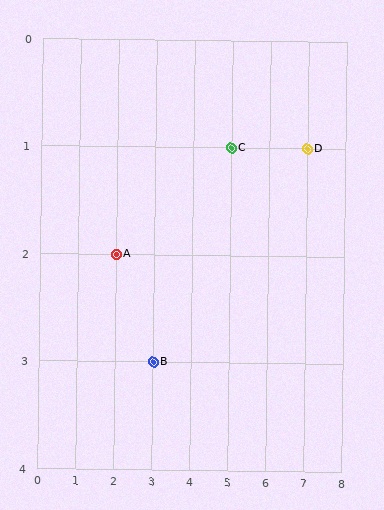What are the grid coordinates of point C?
Point C is at grid coordinates (5, 1).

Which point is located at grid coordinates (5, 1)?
Point C is at (5, 1).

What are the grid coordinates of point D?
Point D is at grid coordinates (7, 1).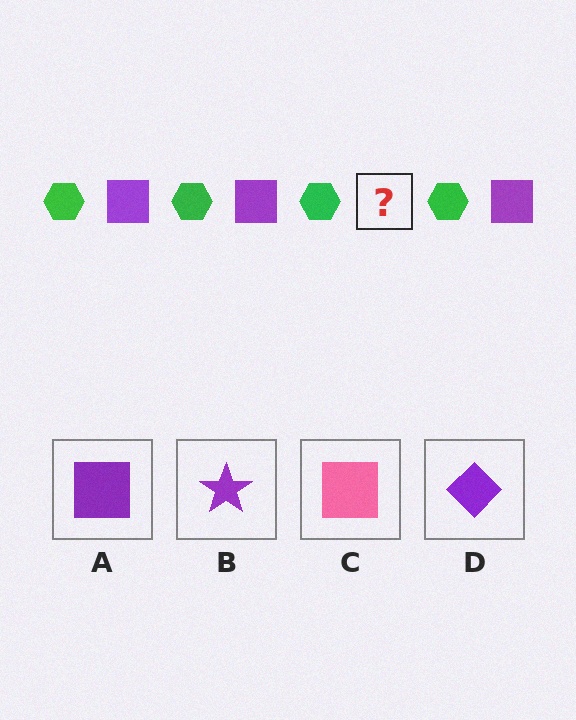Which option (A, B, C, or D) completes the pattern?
A.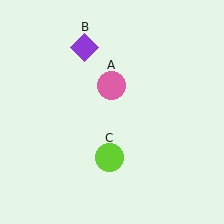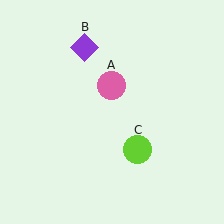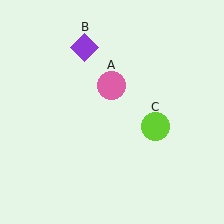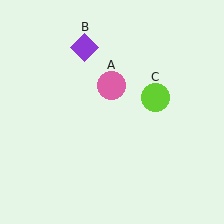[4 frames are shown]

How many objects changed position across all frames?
1 object changed position: lime circle (object C).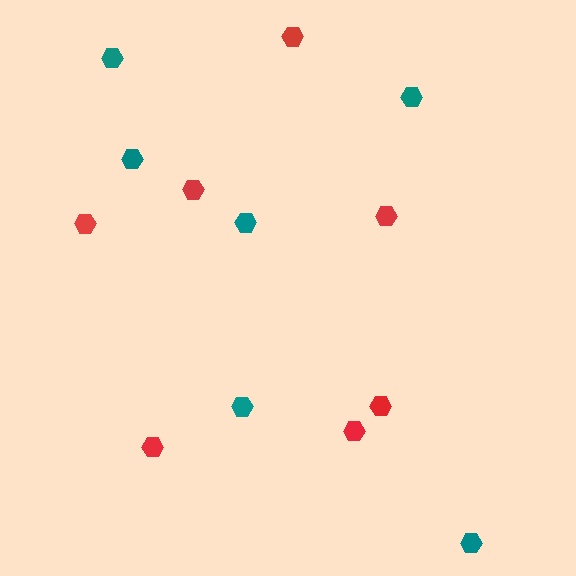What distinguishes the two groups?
There are 2 groups: one group of teal hexagons (6) and one group of red hexagons (7).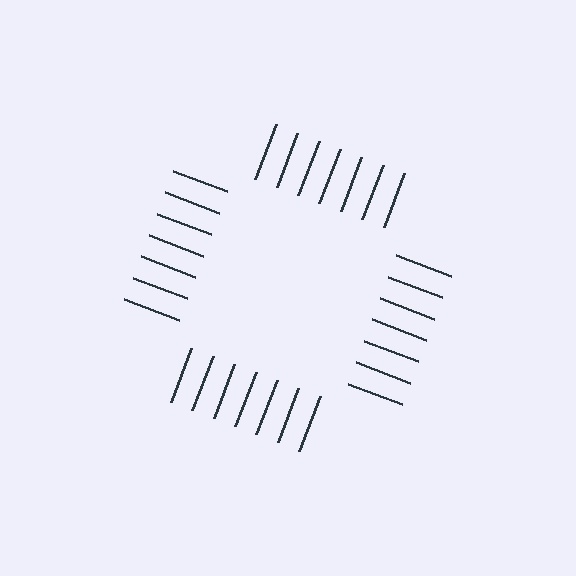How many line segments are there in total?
28 — 7 along each of the 4 edges.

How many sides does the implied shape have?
4 sides — the line-ends trace a square.